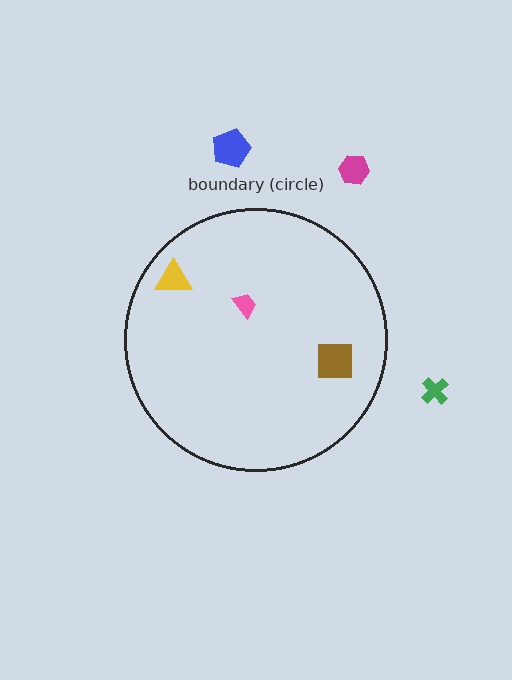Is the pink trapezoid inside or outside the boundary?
Inside.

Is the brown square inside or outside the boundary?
Inside.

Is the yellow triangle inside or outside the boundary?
Inside.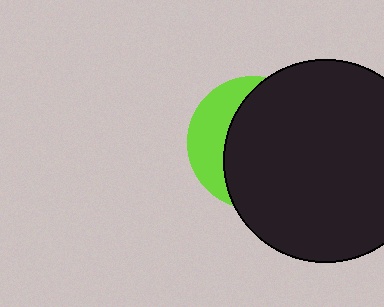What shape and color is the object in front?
The object in front is a black circle.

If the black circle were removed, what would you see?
You would see the complete lime circle.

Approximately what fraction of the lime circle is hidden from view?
Roughly 69% of the lime circle is hidden behind the black circle.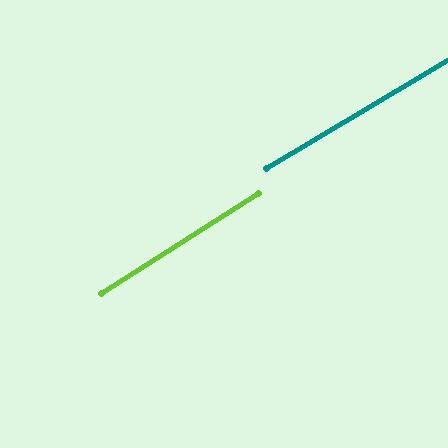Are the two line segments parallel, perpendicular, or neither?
Parallel — their directions differ by only 1.5°.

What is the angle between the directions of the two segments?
Approximately 1 degree.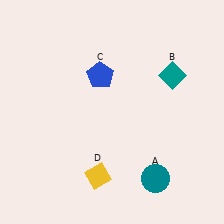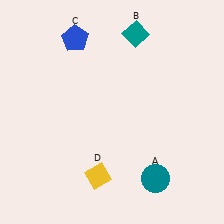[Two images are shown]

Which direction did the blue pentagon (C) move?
The blue pentagon (C) moved up.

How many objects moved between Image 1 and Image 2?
2 objects moved between the two images.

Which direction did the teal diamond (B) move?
The teal diamond (B) moved up.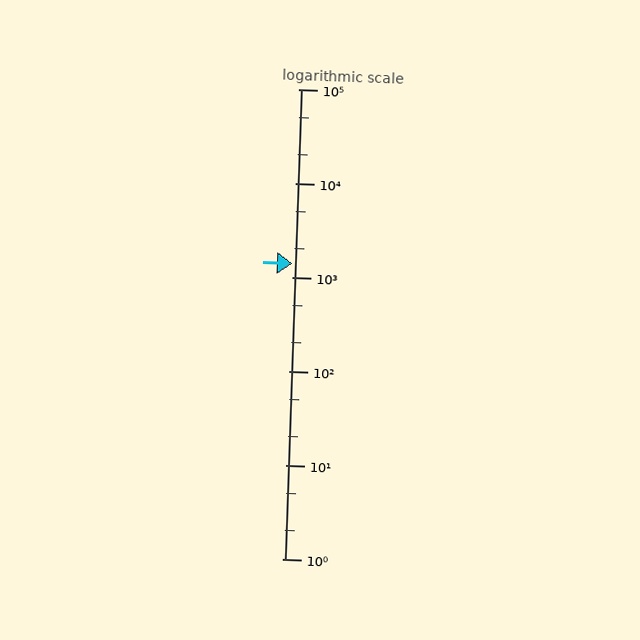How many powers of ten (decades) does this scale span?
The scale spans 5 decades, from 1 to 100000.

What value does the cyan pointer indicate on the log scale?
The pointer indicates approximately 1400.